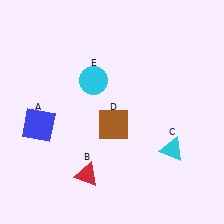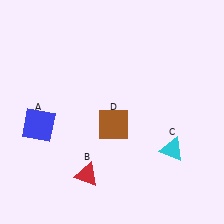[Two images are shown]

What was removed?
The cyan circle (E) was removed in Image 2.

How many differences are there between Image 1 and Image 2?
There is 1 difference between the two images.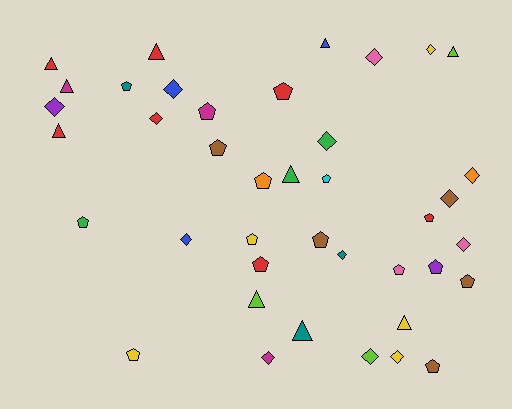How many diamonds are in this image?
There are 14 diamonds.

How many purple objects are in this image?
There are 2 purple objects.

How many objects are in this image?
There are 40 objects.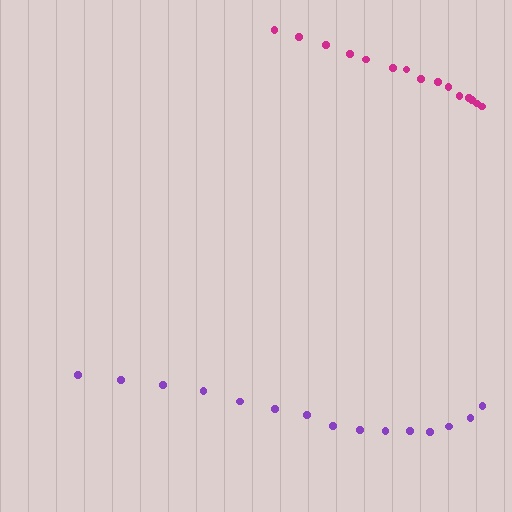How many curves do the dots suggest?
There are 2 distinct paths.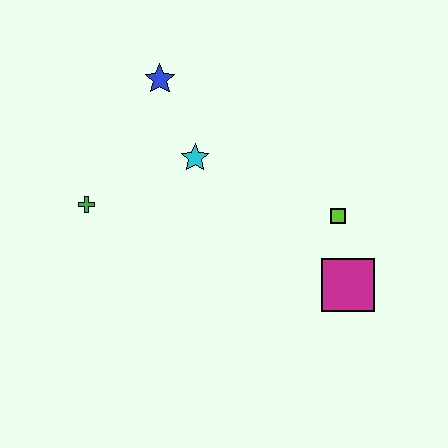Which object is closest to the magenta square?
The lime square is closest to the magenta square.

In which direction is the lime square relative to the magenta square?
The lime square is above the magenta square.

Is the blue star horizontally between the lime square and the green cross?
Yes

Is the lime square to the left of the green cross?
No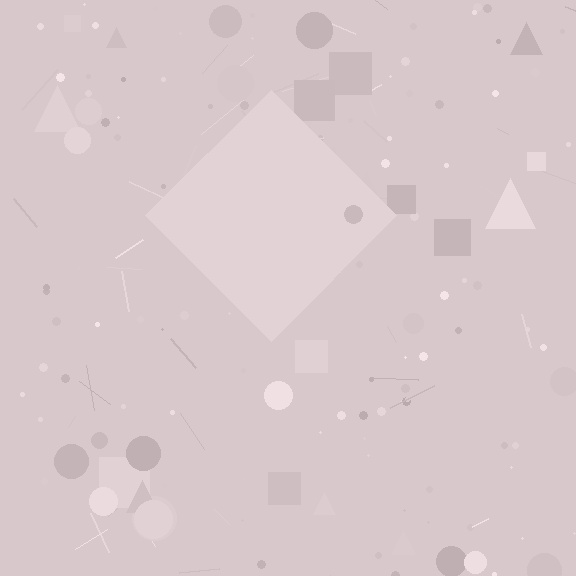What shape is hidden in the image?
A diamond is hidden in the image.